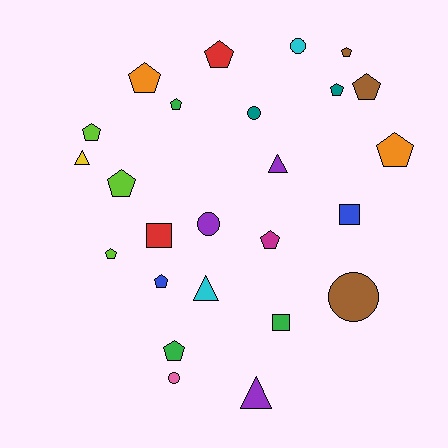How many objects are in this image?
There are 25 objects.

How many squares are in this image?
There are 3 squares.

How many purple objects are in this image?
There are 3 purple objects.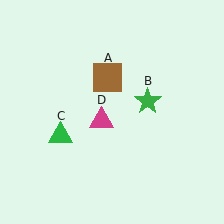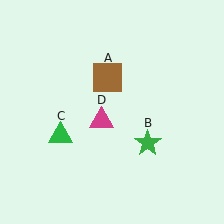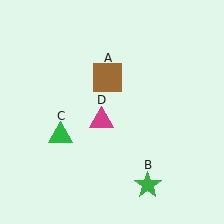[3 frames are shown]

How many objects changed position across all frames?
1 object changed position: green star (object B).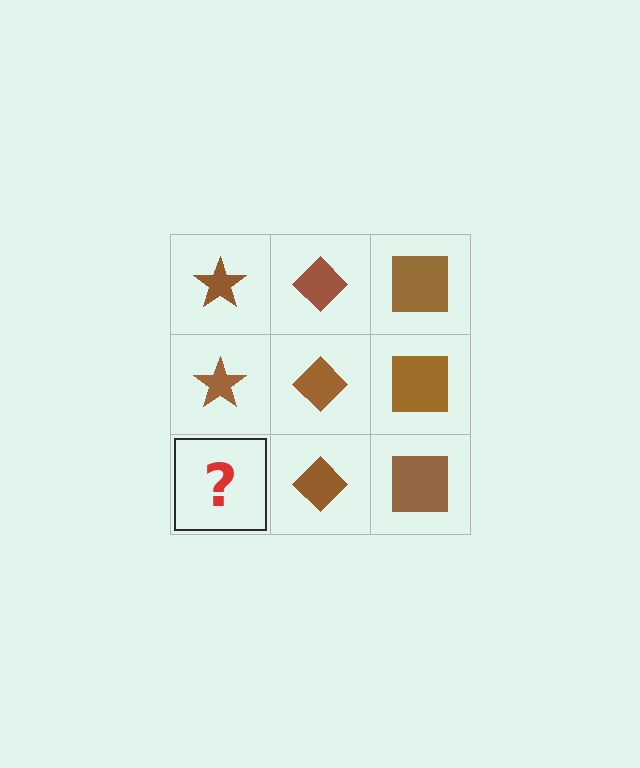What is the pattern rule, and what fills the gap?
The rule is that each column has a consistent shape. The gap should be filled with a brown star.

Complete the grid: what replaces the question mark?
The question mark should be replaced with a brown star.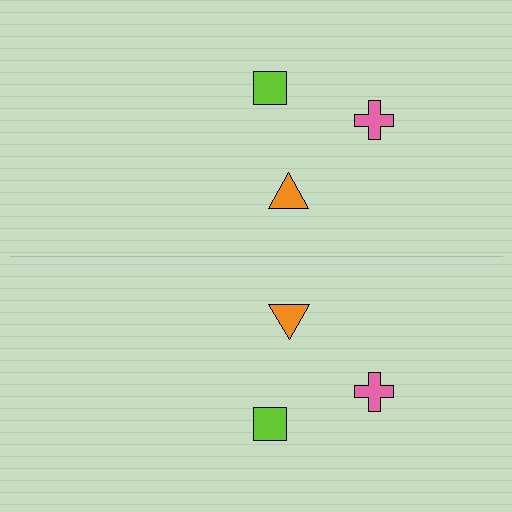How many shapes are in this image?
There are 6 shapes in this image.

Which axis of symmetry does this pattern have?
The pattern has a horizontal axis of symmetry running through the center of the image.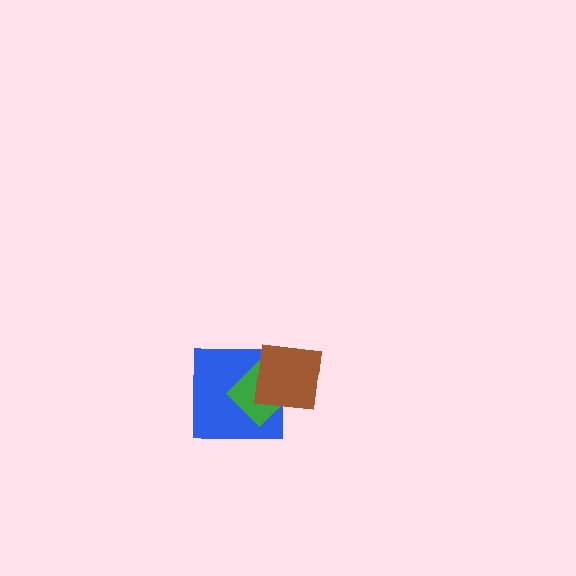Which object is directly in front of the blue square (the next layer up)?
The green diamond is directly in front of the blue square.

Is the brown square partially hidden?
No, no other shape covers it.